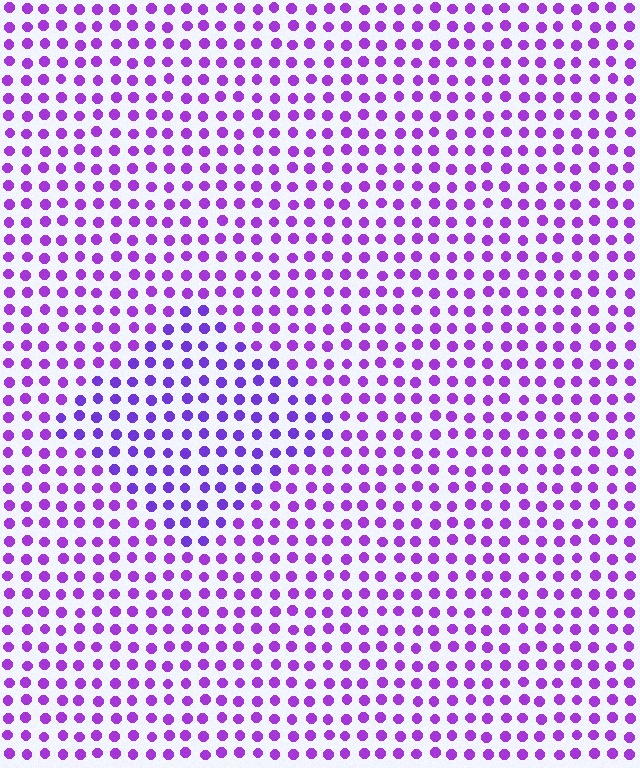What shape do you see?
I see a diamond.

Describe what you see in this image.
The image is filled with small purple elements in a uniform arrangement. A diamond-shaped region is visible where the elements are tinted to a slightly different hue, forming a subtle color boundary.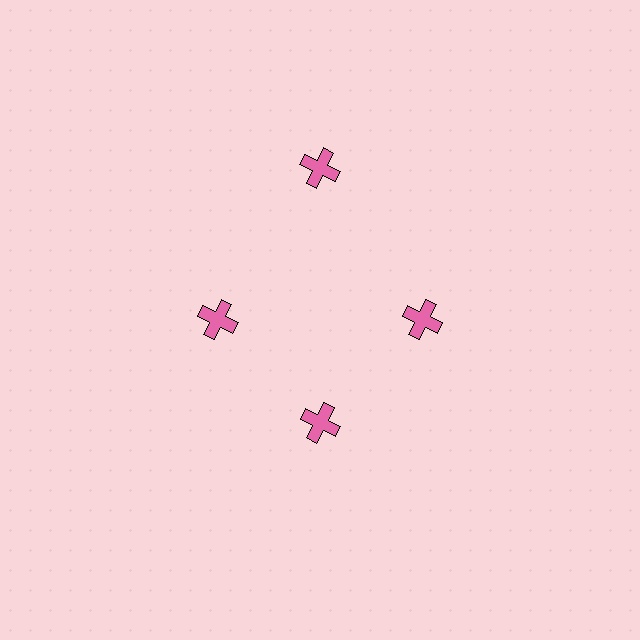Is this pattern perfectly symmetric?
No. The 4 pink crosses are arranged in a ring, but one element near the 12 o'clock position is pushed outward from the center, breaking the 4-fold rotational symmetry.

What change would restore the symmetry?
The symmetry would be restored by moving it inward, back onto the ring so that all 4 crosses sit at equal angles and equal distance from the center.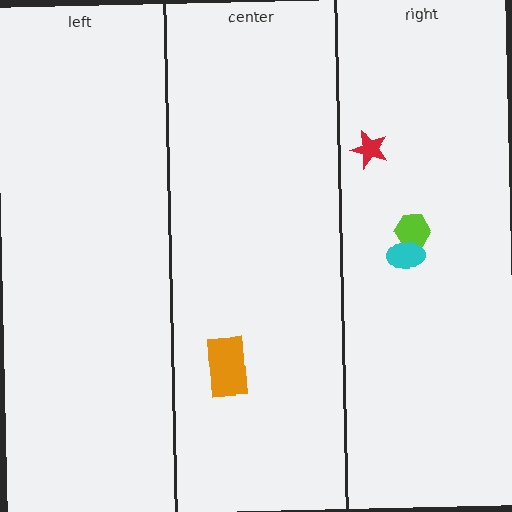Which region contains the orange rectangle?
The center region.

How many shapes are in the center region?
1.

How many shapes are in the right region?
3.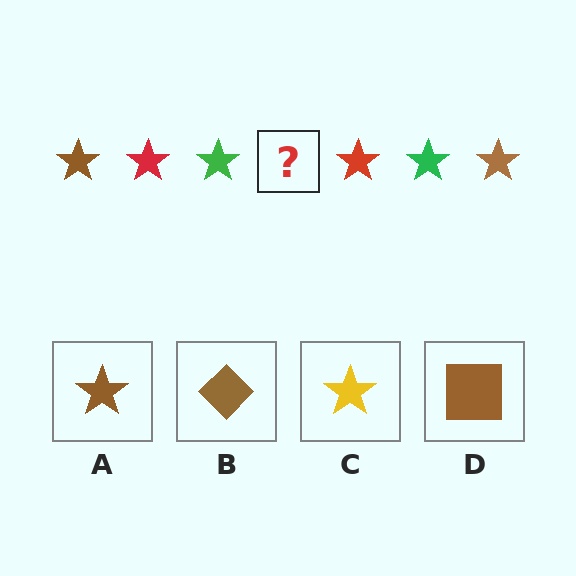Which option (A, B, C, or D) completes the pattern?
A.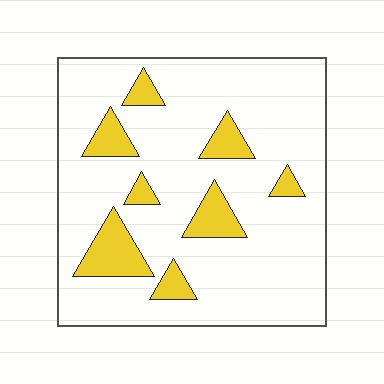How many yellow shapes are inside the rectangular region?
8.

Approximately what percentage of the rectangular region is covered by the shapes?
Approximately 15%.